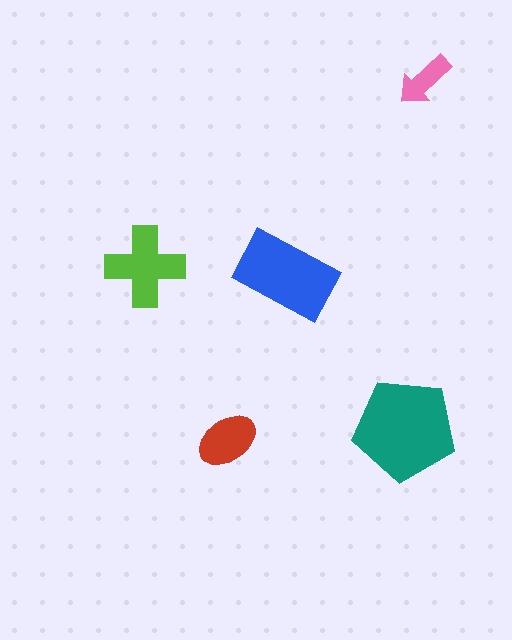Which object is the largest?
The teal pentagon.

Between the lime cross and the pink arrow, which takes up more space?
The lime cross.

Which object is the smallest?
The pink arrow.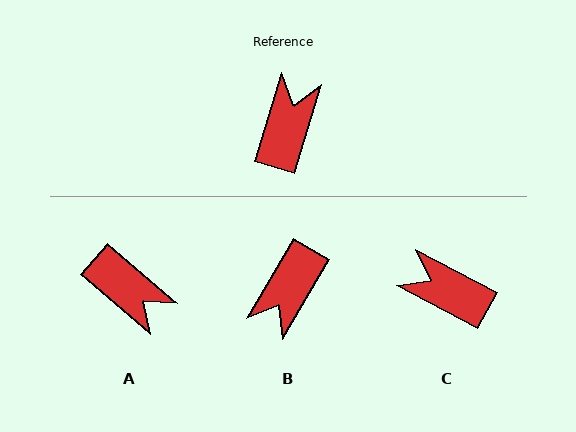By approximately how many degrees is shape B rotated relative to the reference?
Approximately 167 degrees counter-clockwise.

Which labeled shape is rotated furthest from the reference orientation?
B, about 167 degrees away.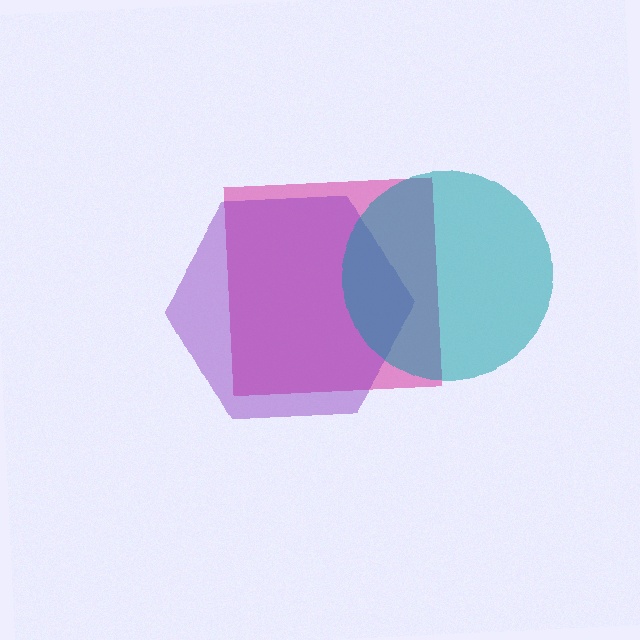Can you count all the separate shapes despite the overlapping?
Yes, there are 3 separate shapes.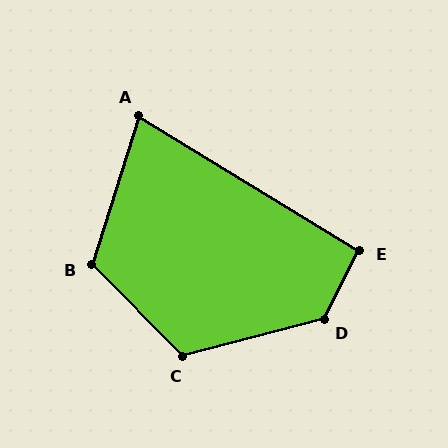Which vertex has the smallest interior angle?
A, at approximately 76 degrees.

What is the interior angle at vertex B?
Approximately 118 degrees (obtuse).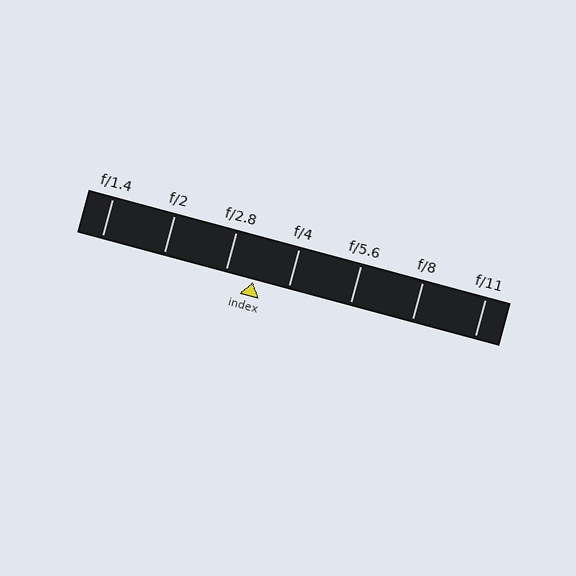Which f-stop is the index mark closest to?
The index mark is closest to f/2.8.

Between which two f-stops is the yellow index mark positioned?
The index mark is between f/2.8 and f/4.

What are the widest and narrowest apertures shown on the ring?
The widest aperture shown is f/1.4 and the narrowest is f/11.